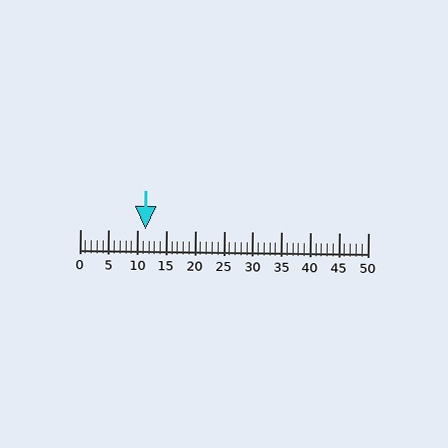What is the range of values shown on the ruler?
The ruler shows values from 0 to 50.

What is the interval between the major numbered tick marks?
The major tick marks are spaced 5 units apart.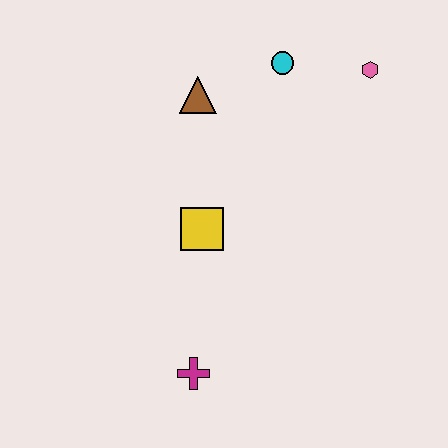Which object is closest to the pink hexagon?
The cyan circle is closest to the pink hexagon.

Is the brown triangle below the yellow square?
No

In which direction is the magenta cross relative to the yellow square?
The magenta cross is below the yellow square.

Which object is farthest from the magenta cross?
The pink hexagon is farthest from the magenta cross.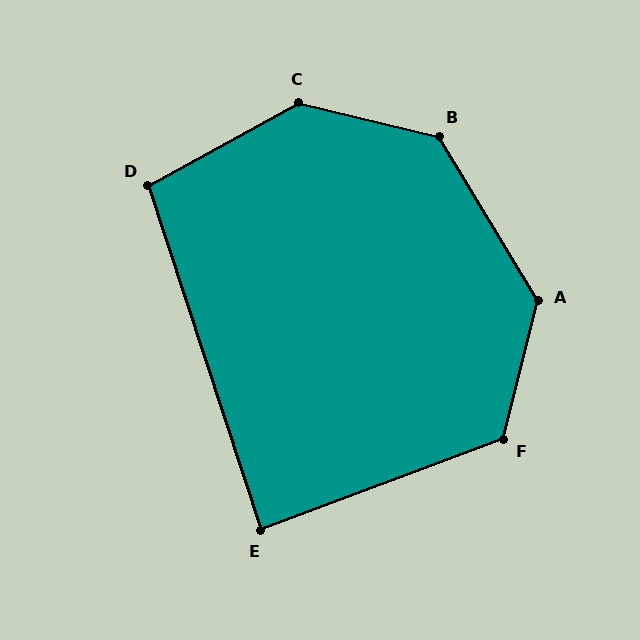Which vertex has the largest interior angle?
C, at approximately 137 degrees.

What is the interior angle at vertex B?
Approximately 135 degrees (obtuse).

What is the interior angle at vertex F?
Approximately 125 degrees (obtuse).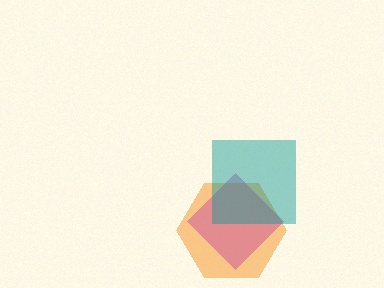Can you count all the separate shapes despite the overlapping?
Yes, there are 3 separate shapes.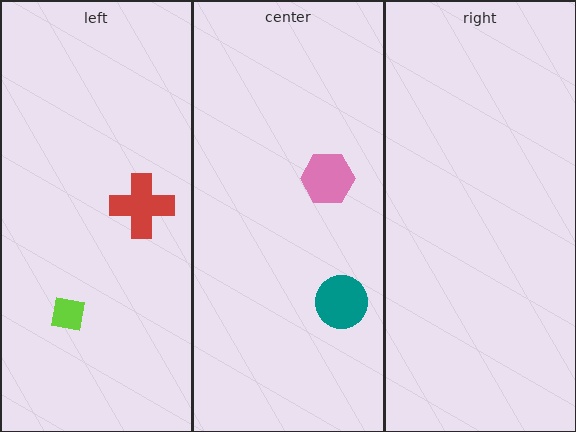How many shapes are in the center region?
2.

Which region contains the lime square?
The left region.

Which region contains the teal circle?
The center region.